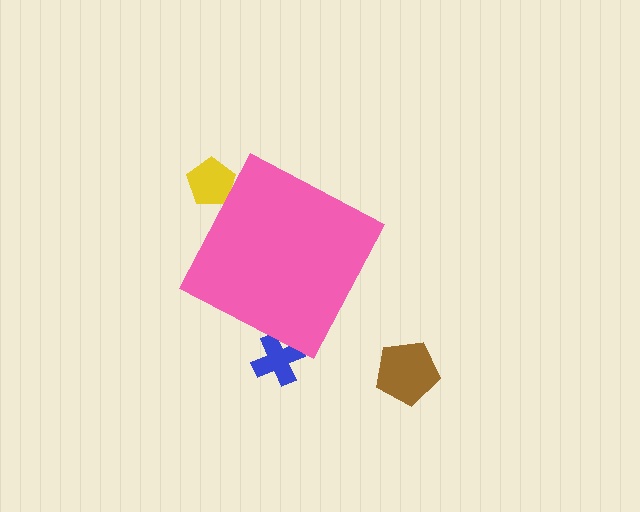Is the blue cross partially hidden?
Yes, the blue cross is partially hidden behind the pink diamond.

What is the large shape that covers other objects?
A pink diamond.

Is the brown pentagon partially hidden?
No, the brown pentagon is fully visible.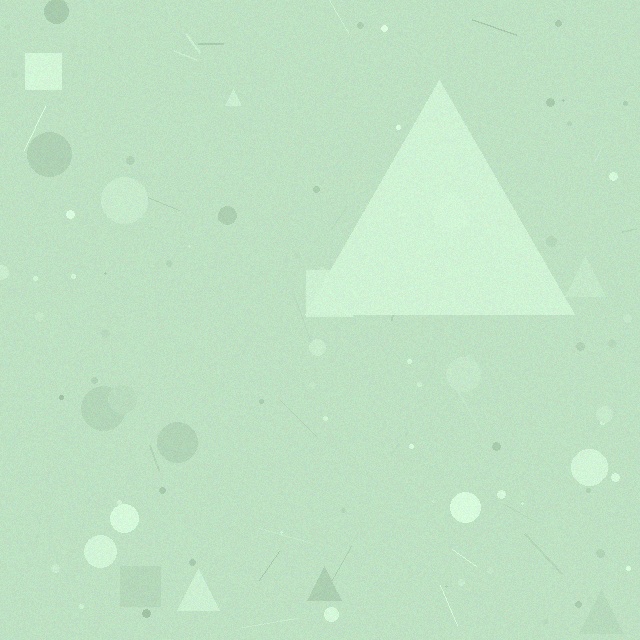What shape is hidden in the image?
A triangle is hidden in the image.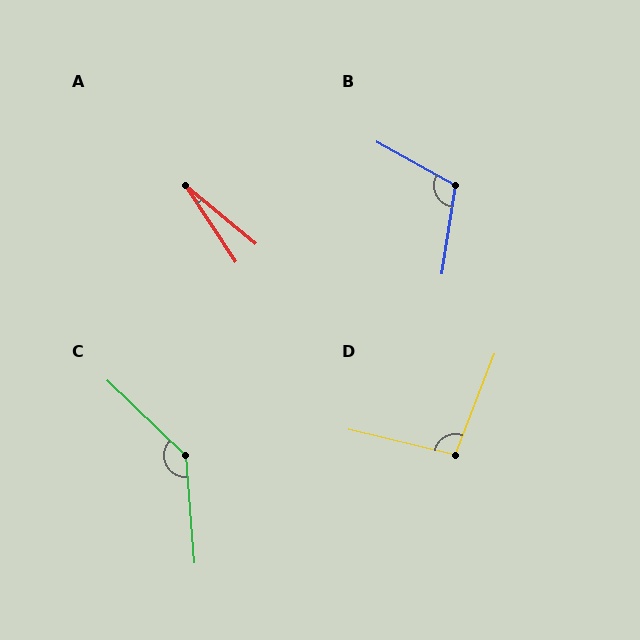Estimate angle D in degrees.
Approximately 97 degrees.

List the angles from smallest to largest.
A (17°), D (97°), B (110°), C (138°).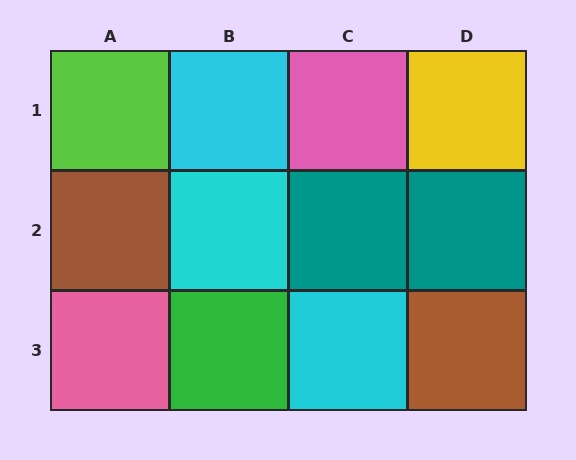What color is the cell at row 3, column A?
Pink.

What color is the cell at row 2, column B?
Cyan.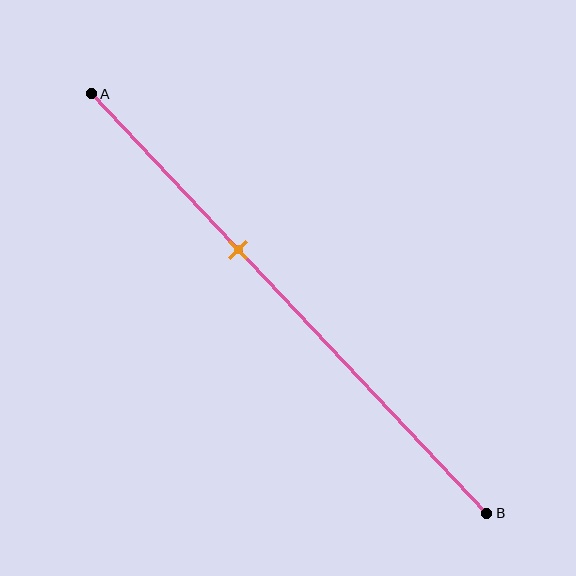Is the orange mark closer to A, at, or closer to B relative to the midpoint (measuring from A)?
The orange mark is closer to point A than the midpoint of segment AB.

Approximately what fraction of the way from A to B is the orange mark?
The orange mark is approximately 35% of the way from A to B.